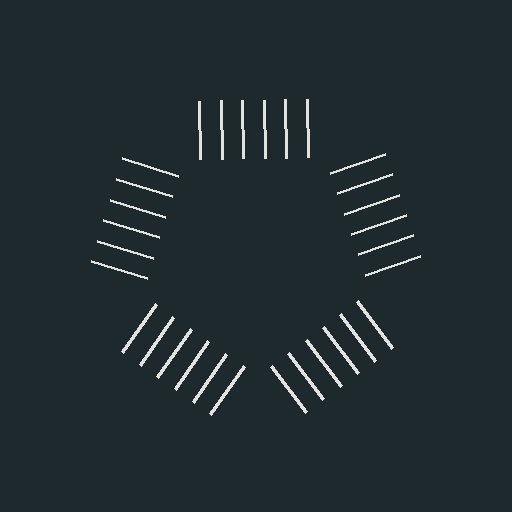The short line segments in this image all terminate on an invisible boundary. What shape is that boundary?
An illusory pentagon — the line segments terminate on its edges but no continuous stroke is drawn.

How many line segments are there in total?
30 — 6 along each of the 5 edges.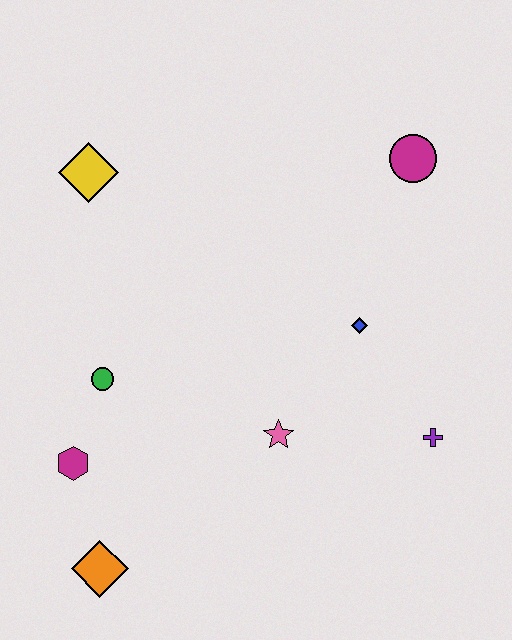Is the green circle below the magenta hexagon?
No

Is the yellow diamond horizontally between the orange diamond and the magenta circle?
No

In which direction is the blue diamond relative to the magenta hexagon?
The blue diamond is to the right of the magenta hexagon.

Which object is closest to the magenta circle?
The blue diamond is closest to the magenta circle.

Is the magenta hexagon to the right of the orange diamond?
No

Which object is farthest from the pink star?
The yellow diamond is farthest from the pink star.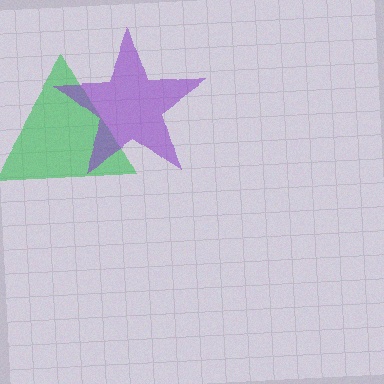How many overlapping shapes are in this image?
There are 2 overlapping shapes in the image.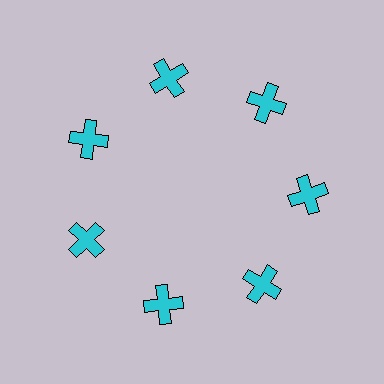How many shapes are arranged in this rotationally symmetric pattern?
There are 7 shapes, arranged in 7 groups of 1.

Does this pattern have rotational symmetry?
Yes, this pattern has 7-fold rotational symmetry. It looks the same after rotating 51 degrees around the center.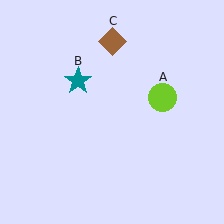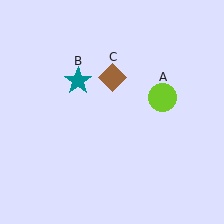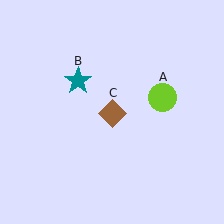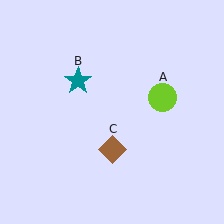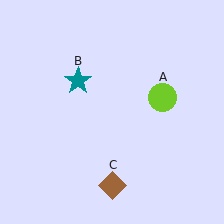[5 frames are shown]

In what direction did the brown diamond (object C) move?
The brown diamond (object C) moved down.